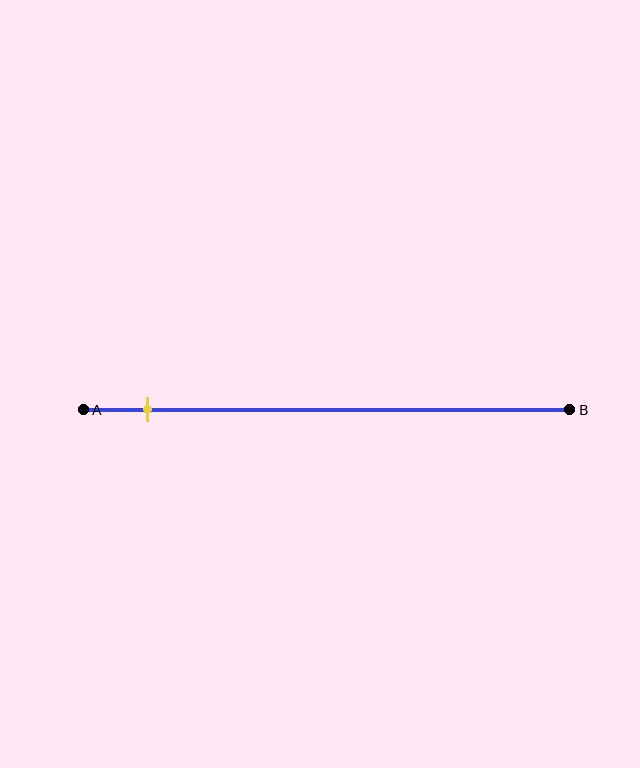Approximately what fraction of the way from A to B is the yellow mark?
The yellow mark is approximately 15% of the way from A to B.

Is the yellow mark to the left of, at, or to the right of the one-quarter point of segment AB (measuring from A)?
The yellow mark is to the left of the one-quarter point of segment AB.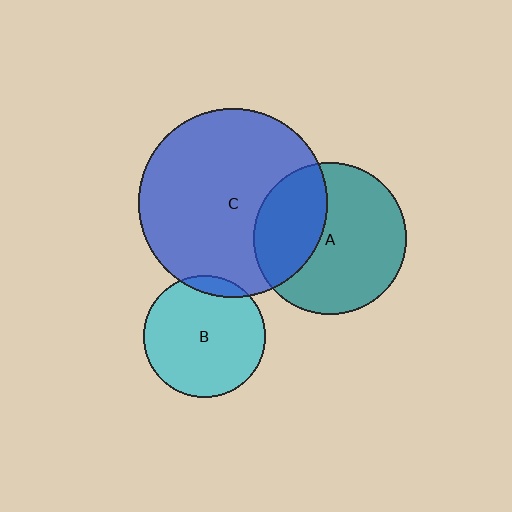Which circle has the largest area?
Circle C (blue).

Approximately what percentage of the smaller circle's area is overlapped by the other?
Approximately 10%.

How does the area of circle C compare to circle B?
Approximately 2.4 times.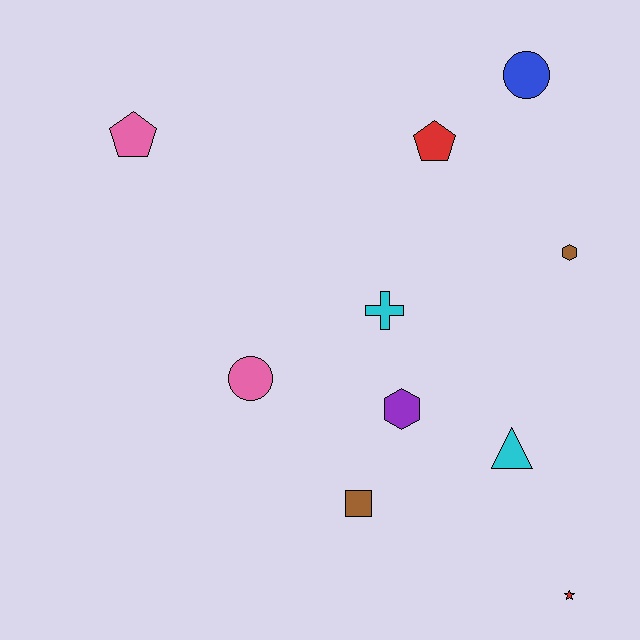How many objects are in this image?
There are 10 objects.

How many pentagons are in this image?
There are 2 pentagons.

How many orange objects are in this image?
There are no orange objects.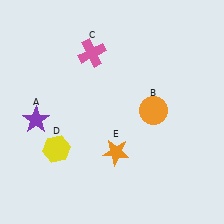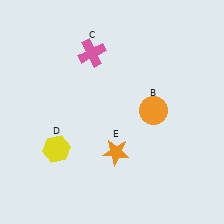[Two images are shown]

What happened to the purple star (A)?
The purple star (A) was removed in Image 2. It was in the bottom-left area of Image 1.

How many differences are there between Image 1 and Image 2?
There is 1 difference between the two images.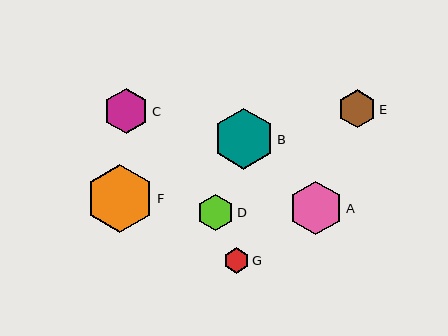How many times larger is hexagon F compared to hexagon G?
Hexagon F is approximately 2.7 times the size of hexagon G.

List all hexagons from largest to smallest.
From largest to smallest: F, B, A, C, E, D, G.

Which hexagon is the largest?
Hexagon F is the largest with a size of approximately 68 pixels.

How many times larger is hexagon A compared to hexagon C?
Hexagon A is approximately 1.2 times the size of hexagon C.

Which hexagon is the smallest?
Hexagon G is the smallest with a size of approximately 25 pixels.